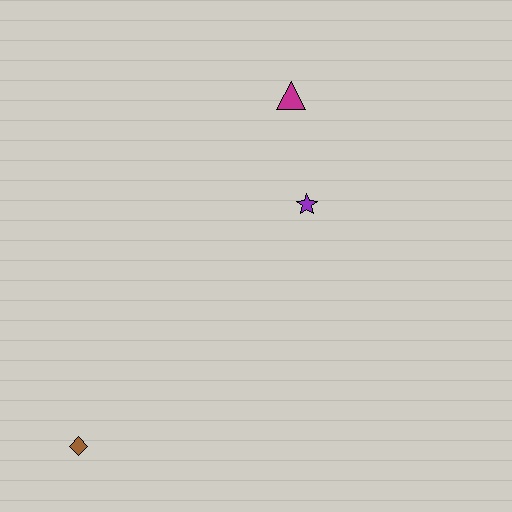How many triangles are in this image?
There is 1 triangle.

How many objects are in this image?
There are 3 objects.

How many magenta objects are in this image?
There is 1 magenta object.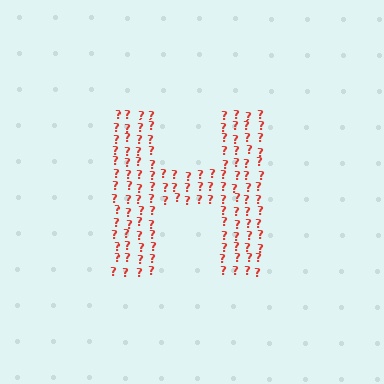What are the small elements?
The small elements are question marks.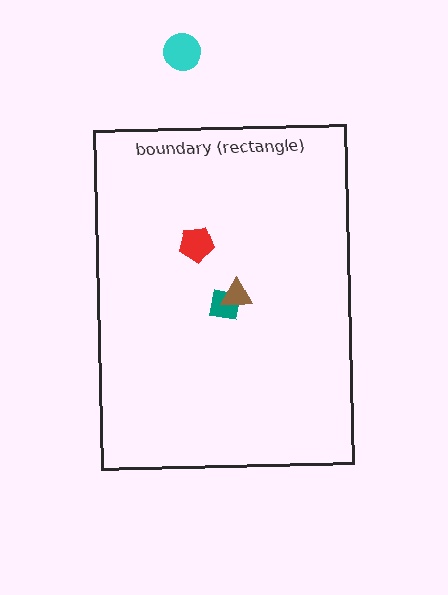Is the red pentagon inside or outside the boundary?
Inside.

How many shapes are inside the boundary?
3 inside, 1 outside.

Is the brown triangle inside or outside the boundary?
Inside.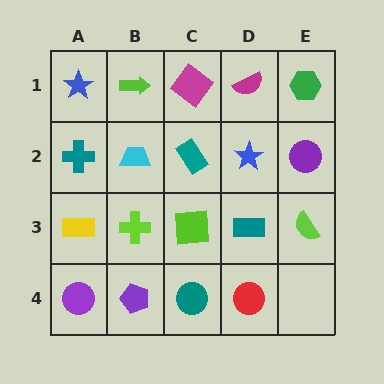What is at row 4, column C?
A teal circle.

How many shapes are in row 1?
5 shapes.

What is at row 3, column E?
A lime semicircle.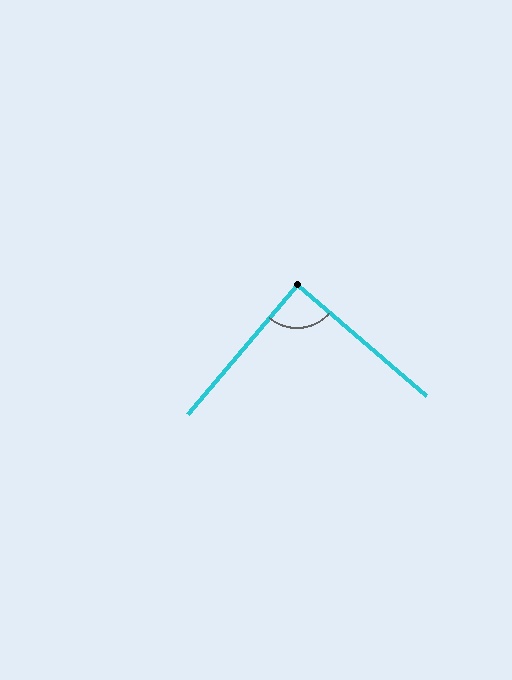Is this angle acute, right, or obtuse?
It is approximately a right angle.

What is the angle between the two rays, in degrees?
Approximately 90 degrees.